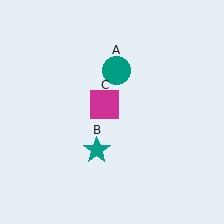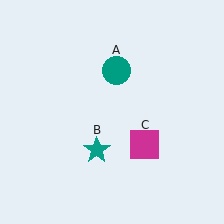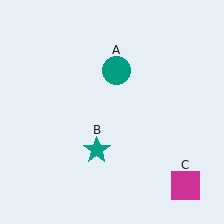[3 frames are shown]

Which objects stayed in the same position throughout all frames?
Teal circle (object A) and teal star (object B) remained stationary.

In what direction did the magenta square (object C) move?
The magenta square (object C) moved down and to the right.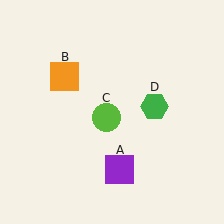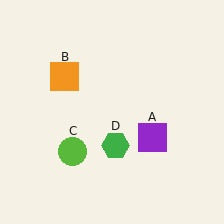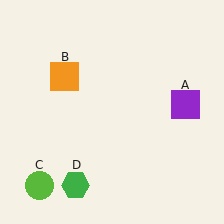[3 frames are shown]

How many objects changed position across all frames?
3 objects changed position: purple square (object A), lime circle (object C), green hexagon (object D).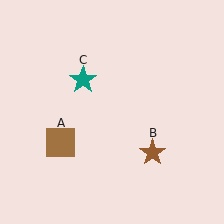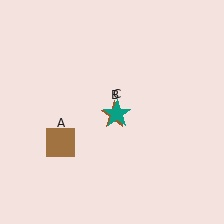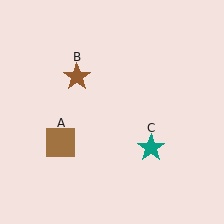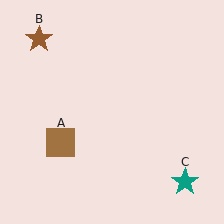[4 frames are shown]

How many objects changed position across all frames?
2 objects changed position: brown star (object B), teal star (object C).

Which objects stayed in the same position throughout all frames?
Brown square (object A) remained stationary.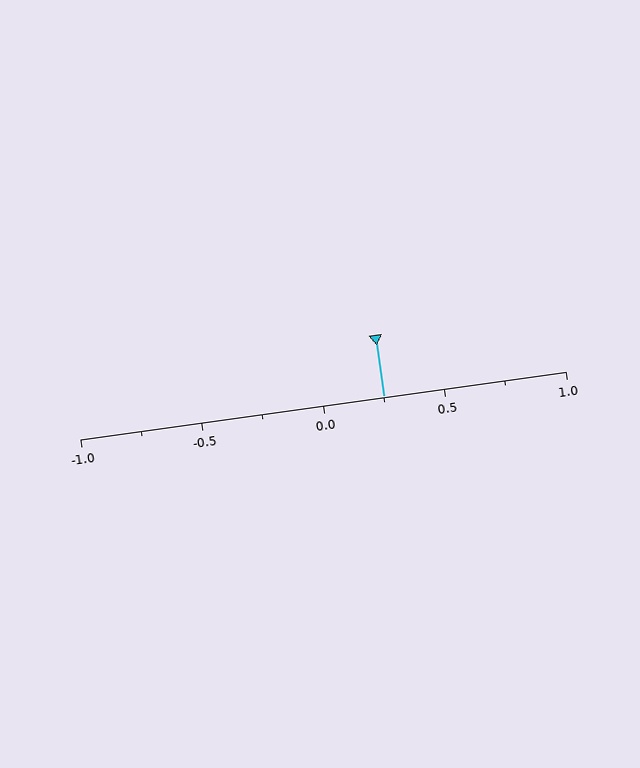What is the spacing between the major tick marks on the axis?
The major ticks are spaced 0.5 apart.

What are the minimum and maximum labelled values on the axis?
The axis runs from -1.0 to 1.0.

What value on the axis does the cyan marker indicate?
The marker indicates approximately 0.25.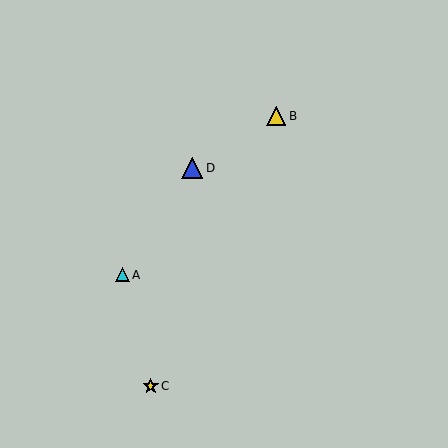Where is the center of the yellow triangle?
The center of the yellow triangle is at (276, 116).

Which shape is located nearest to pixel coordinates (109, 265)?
The cyan triangle (labeled A) at (122, 275) is nearest to that location.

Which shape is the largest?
The blue triangle (labeled D) is the largest.